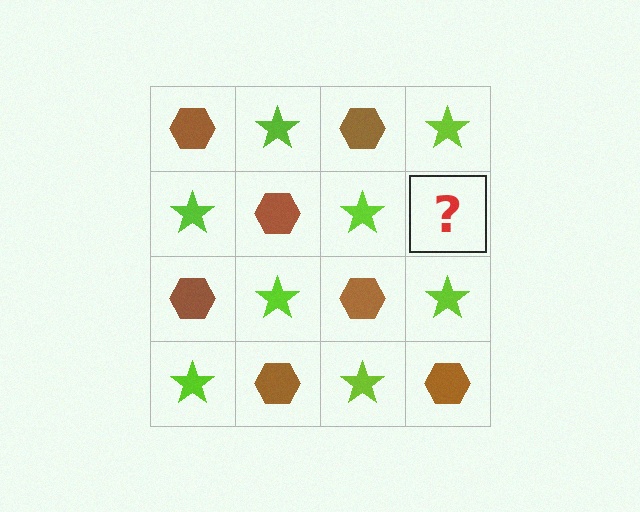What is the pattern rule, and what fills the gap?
The rule is that it alternates brown hexagon and lime star in a checkerboard pattern. The gap should be filled with a brown hexagon.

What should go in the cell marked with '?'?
The missing cell should contain a brown hexagon.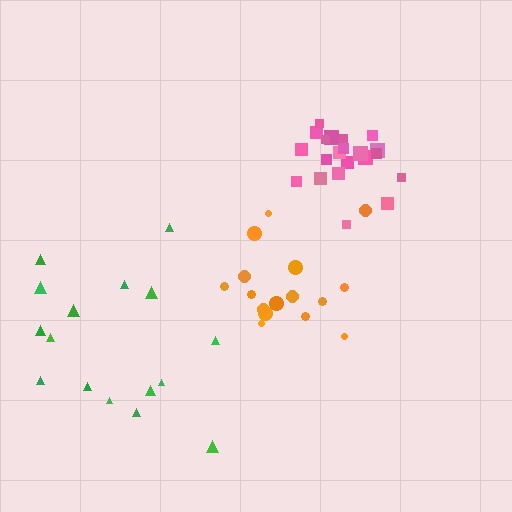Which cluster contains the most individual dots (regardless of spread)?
Pink (22).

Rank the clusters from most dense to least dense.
pink, orange, green.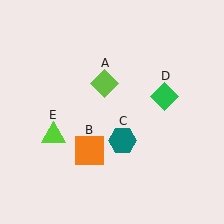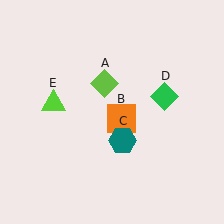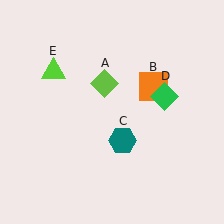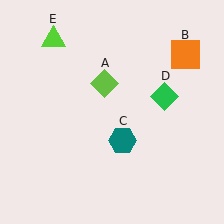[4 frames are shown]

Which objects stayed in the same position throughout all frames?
Lime diamond (object A) and teal hexagon (object C) and green diamond (object D) remained stationary.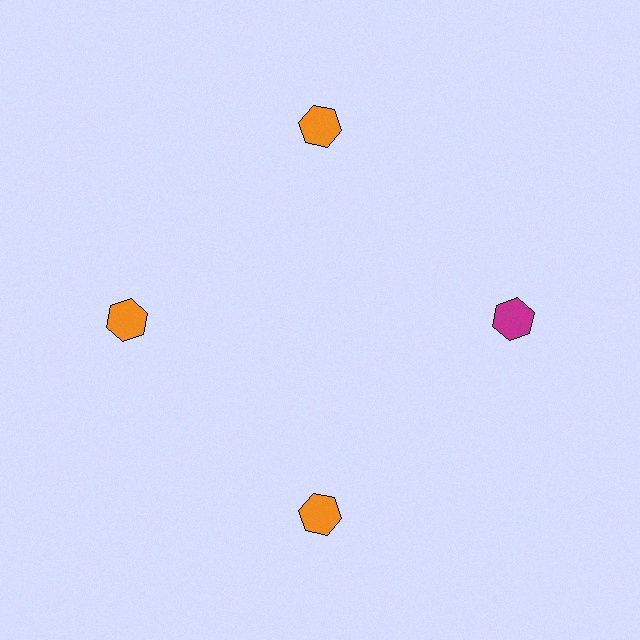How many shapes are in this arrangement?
There are 4 shapes arranged in a ring pattern.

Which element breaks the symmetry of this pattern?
The magenta hexagon at roughly the 3 o'clock position breaks the symmetry. All other shapes are orange hexagons.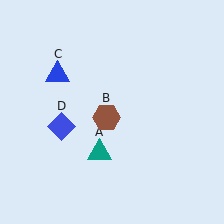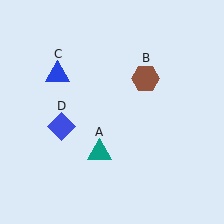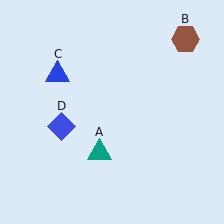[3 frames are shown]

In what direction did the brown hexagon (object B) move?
The brown hexagon (object B) moved up and to the right.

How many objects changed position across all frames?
1 object changed position: brown hexagon (object B).